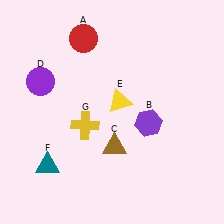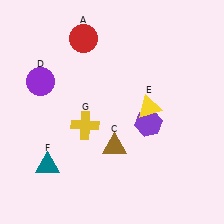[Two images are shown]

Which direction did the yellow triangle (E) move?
The yellow triangle (E) moved right.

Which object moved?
The yellow triangle (E) moved right.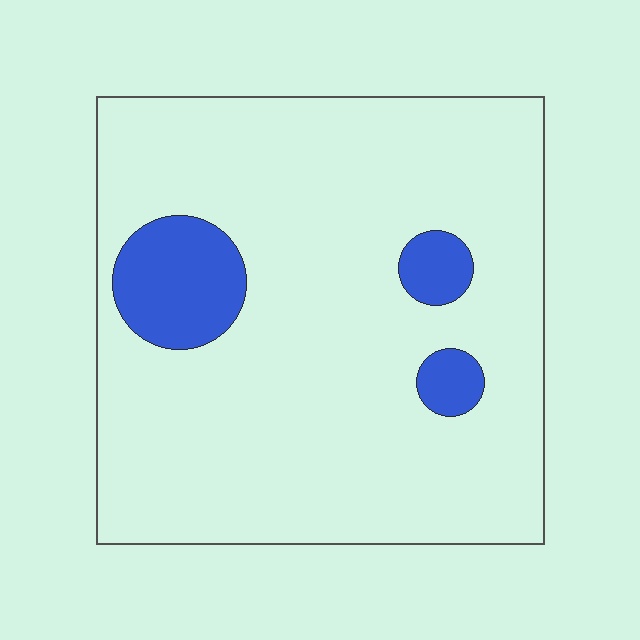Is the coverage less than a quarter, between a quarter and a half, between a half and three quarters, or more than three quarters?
Less than a quarter.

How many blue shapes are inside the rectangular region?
3.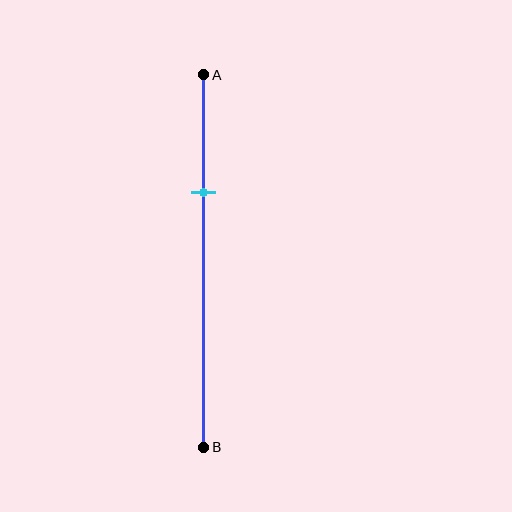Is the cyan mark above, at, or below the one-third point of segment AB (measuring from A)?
The cyan mark is approximately at the one-third point of segment AB.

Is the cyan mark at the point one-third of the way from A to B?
Yes, the mark is approximately at the one-third point.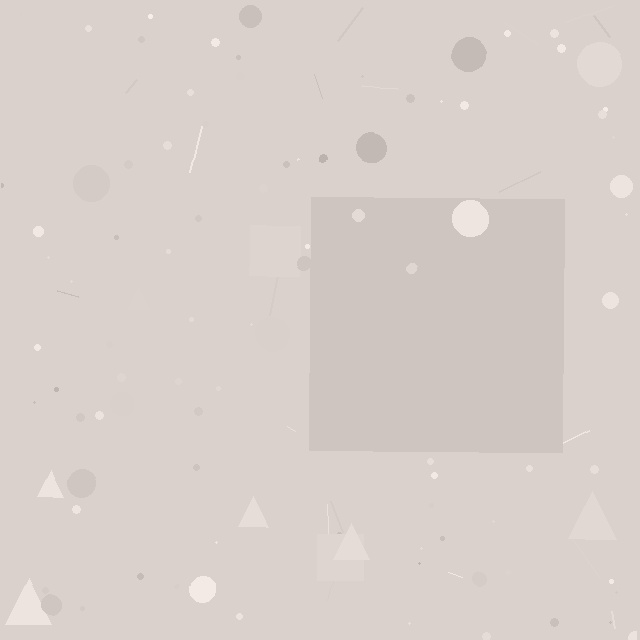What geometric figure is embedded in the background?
A square is embedded in the background.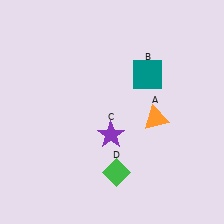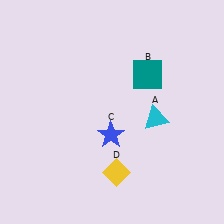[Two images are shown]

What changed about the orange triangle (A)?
In Image 1, A is orange. In Image 2, it changed to cyan.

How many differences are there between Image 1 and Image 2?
There are 3 differences between the two images.